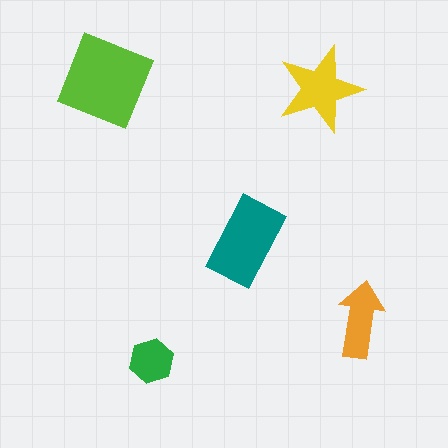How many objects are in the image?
There are 5 objects in the image.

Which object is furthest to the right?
The orange arrow is rightmost.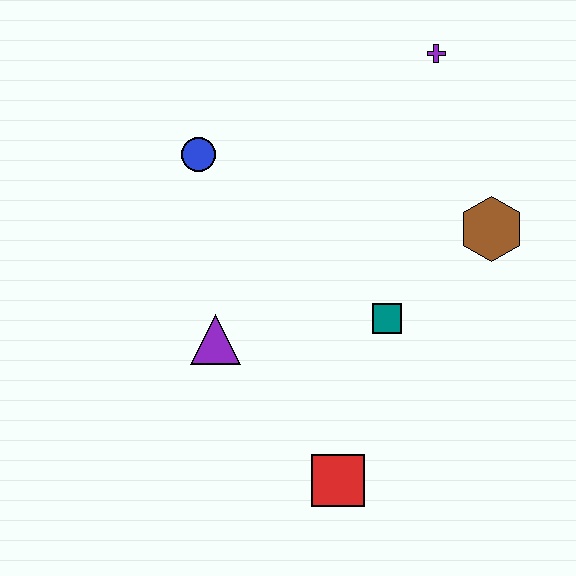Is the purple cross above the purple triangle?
Yes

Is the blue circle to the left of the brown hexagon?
Yes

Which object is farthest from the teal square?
The purple cross is farthest from the teal square.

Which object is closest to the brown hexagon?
The teal square is closest to the brown hexagon.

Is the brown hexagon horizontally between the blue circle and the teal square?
No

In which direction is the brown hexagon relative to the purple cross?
The brown hexagon is below the purple cross.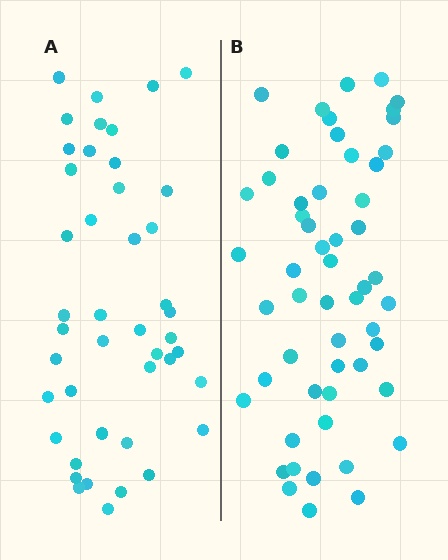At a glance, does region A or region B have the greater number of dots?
Region B (the right region) has more dots.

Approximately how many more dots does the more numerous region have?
Region B has roughly 10 or so more dots than region A.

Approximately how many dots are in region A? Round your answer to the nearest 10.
About 40 dots. (The exact count is 44, which rounds to 40.)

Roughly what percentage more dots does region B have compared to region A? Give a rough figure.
About 25% more.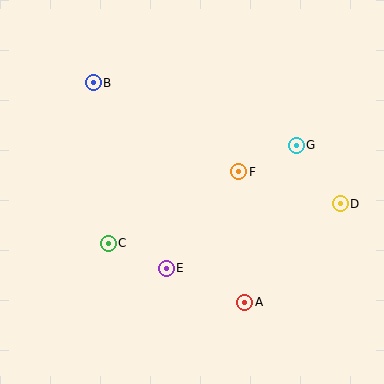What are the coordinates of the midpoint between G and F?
The midpoint between G and F is at (267, 159).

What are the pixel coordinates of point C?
Point C is at (108, 243).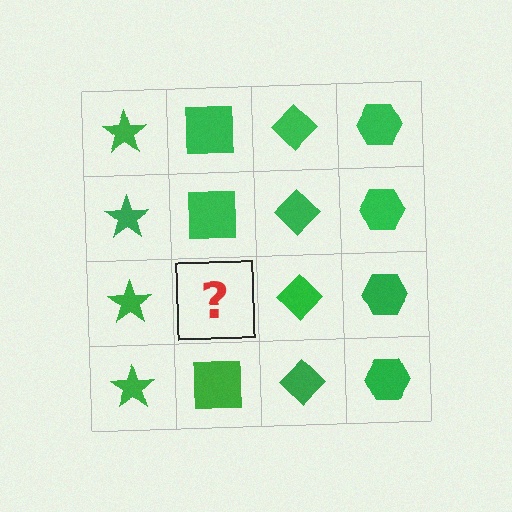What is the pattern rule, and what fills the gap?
The rule is that each column has a consistent shape. The gap should be filled with a green square.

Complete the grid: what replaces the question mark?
The question mark should be replaced with a green square.